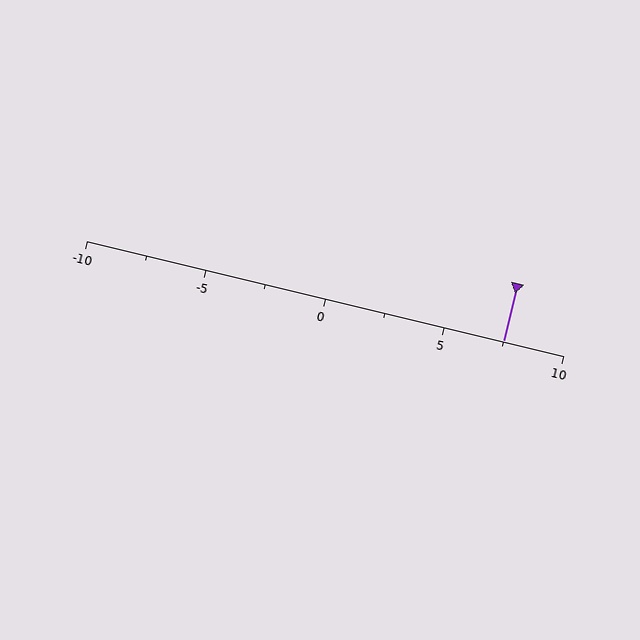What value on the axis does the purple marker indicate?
The marker indicates approximately 7.5.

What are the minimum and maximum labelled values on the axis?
The axis runs from -10 to 10.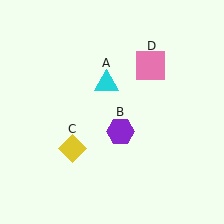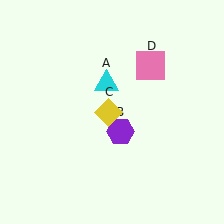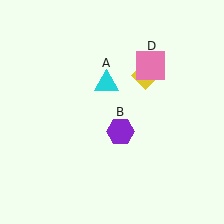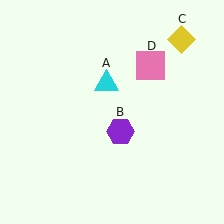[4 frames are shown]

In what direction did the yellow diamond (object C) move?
The yellow diamond (object C) moved up and to the right.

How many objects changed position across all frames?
1 object changed position: yellow diamond (object C).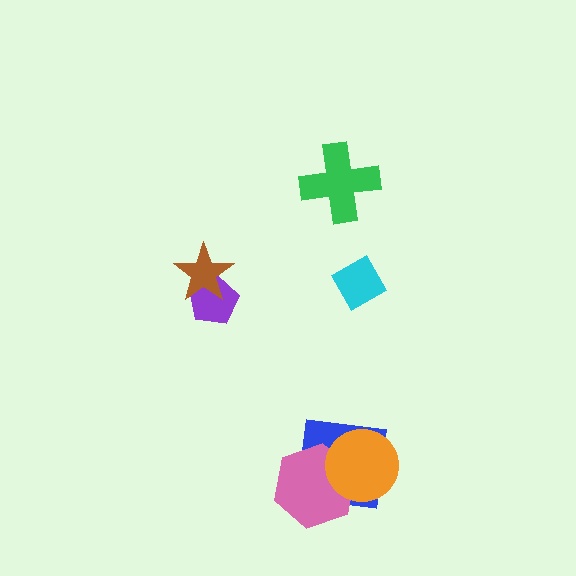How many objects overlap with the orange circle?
2 objects overlap with the orange circle.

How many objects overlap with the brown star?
1 object overlaps with the brown star.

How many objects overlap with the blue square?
2 objects overlap with the blue square.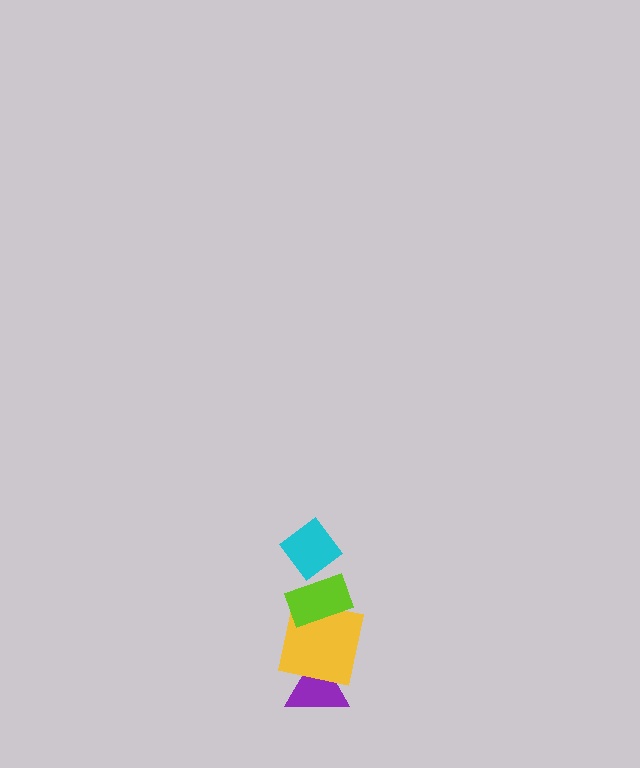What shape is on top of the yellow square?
The lime rectangle is on top of the yellow square.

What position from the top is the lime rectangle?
The lime rectangle is 2nd from the top.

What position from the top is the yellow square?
The yellow square is 3rd from the top.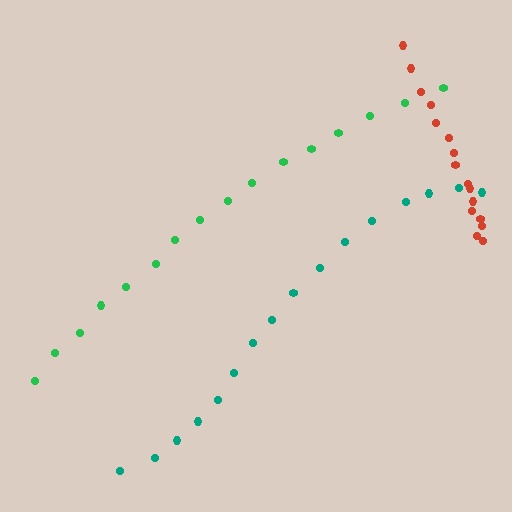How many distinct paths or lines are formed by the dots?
There are 3 distinct paths.